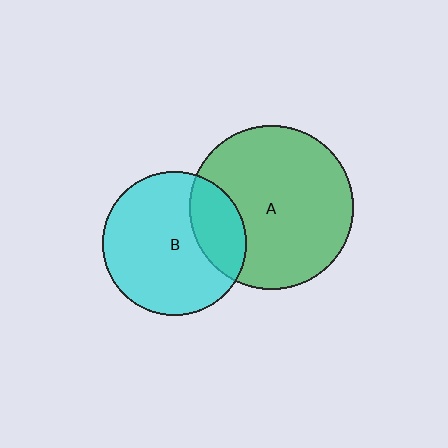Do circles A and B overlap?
Yes.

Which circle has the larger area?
Circle A (green).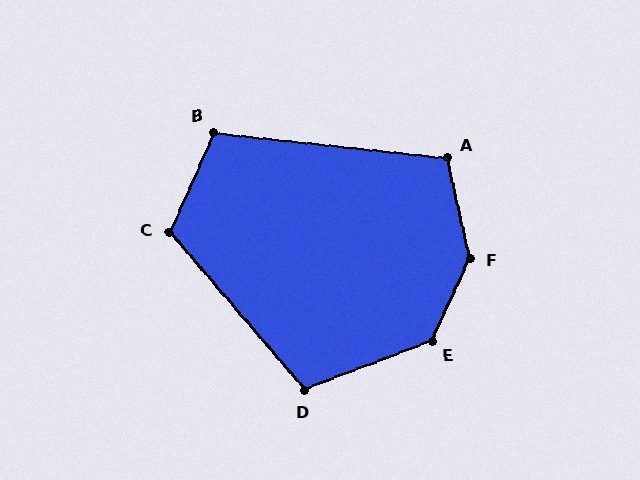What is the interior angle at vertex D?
Approximately 110 degrees (obtuse).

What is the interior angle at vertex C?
Approximately 115 degrees (obtuse).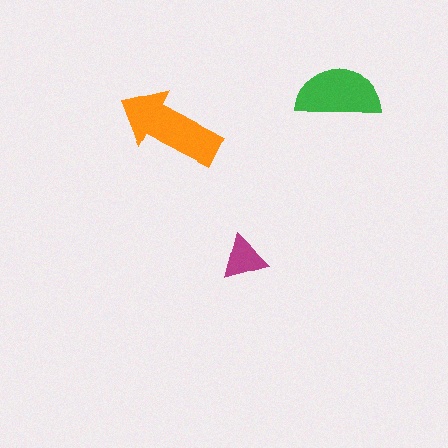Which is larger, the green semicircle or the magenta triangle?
The green semicircle.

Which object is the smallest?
The magenta triangle.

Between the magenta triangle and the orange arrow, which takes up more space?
The orange arrow.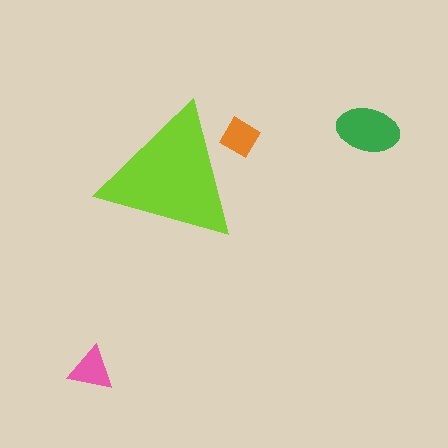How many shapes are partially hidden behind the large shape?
1 shape is partially hidden.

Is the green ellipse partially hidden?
No, the green ellipse is fully visible.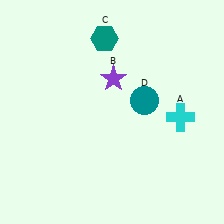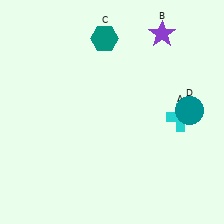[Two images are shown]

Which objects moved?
The objects that moved are: the purple star (B), the teal circle (D).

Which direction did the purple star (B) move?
The purple star (B) moved right.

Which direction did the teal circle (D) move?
The teal circle (D) moved right.